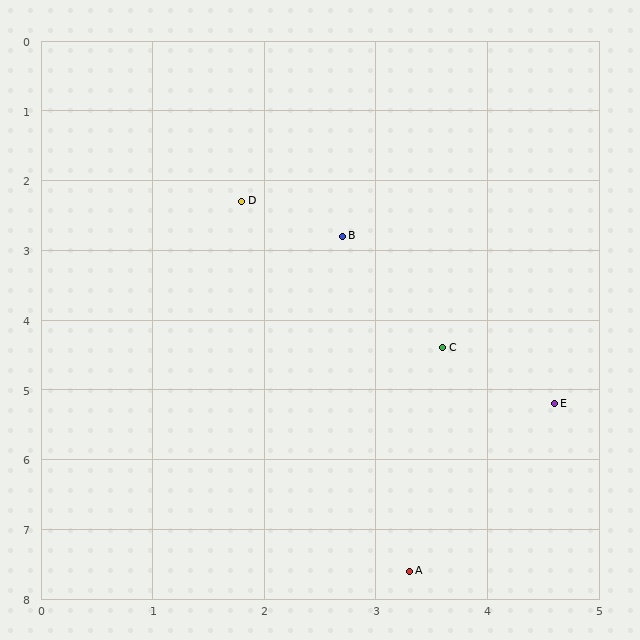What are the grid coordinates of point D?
Point D is at approximately (1.8, 2.3).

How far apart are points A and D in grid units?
Points A and D are about 5.5 grid units apart.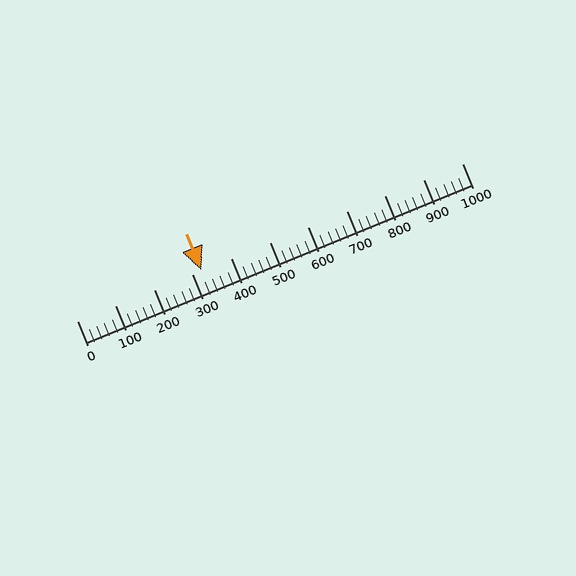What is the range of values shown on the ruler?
The ruler shows values from 0 to 1000.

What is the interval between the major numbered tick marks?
The major tick marks are spaced 100 units apart.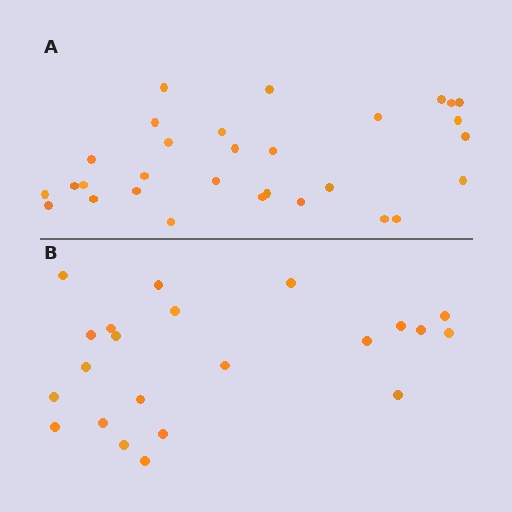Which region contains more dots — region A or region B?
Region A (the top region) has more dots.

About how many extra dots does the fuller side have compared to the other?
Region A has roughly 8 or so more dots than region B.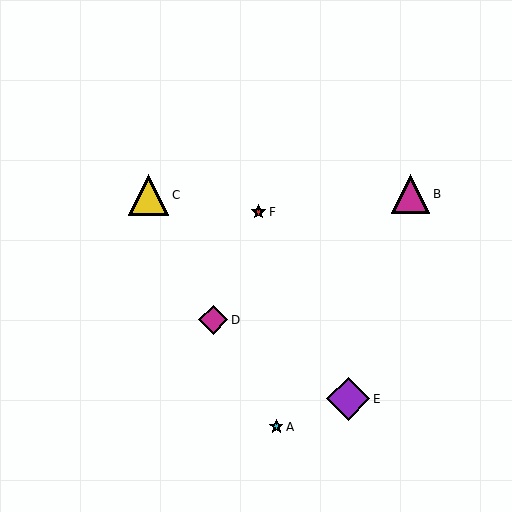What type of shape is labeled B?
Shape B is a magenta triangle.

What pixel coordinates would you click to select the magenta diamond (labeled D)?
Click at (213, 320) to select the magenta diamond D.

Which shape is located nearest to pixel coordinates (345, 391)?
The purple diamond (labeled E) at (348, 399) is nearest to that location.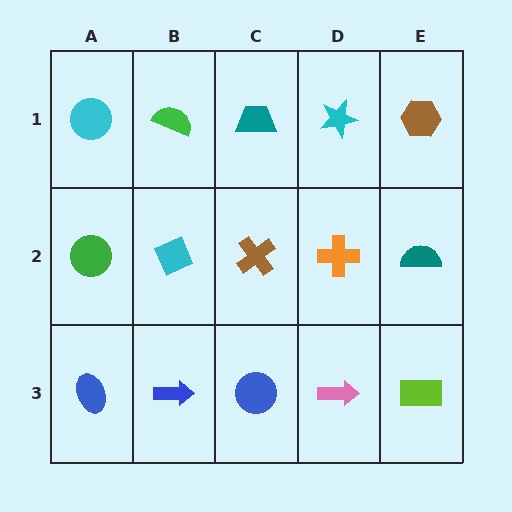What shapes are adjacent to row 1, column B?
A cyan diamond (row 2, column B), a cyan circle (row 1, column A), a teal trapezoid (row 1, column C).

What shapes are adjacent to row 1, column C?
A brown cross (row 2, column C), a green semicircle (row 1, column B), a cyan star (row 1, column D).